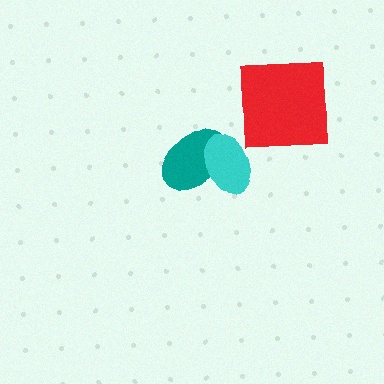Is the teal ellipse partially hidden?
Yes, it is partially covered by another shape.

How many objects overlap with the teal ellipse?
1 object overlaps with the teal ellipse.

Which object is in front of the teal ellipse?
The cyan ellipse is in front of the teal ellipse.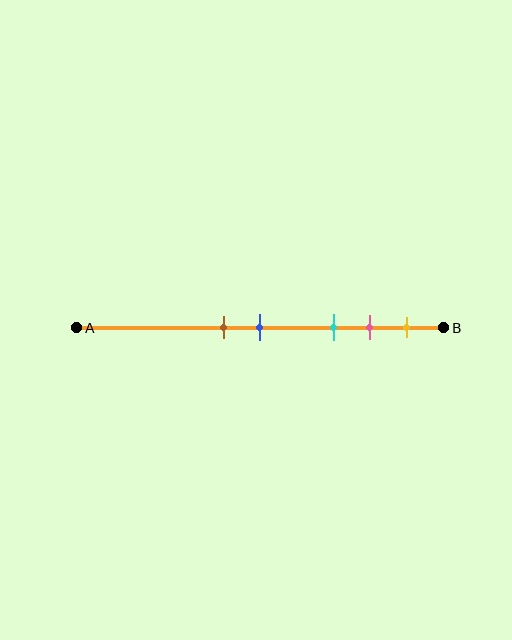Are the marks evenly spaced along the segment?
No, the marks are not evenly spaced.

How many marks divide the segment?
There are 5 marks dividing the segment.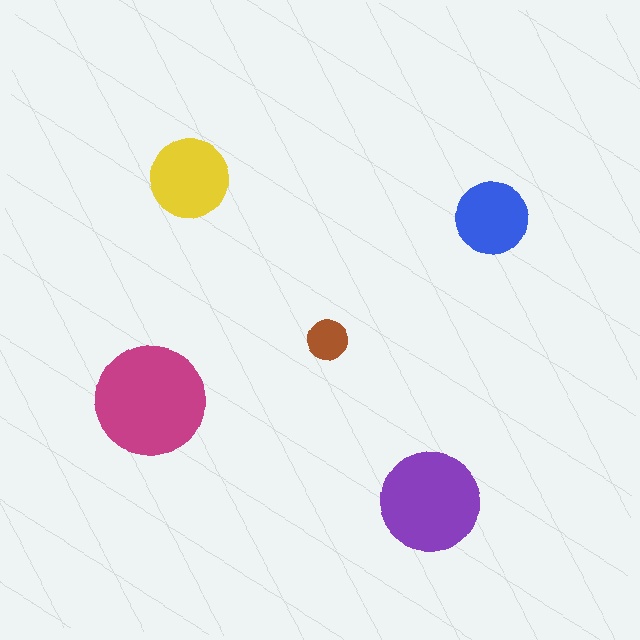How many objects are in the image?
There are 5 objects in the image.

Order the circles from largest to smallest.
the magenta one, the purple one, the yellow one, the blue one, the brown one.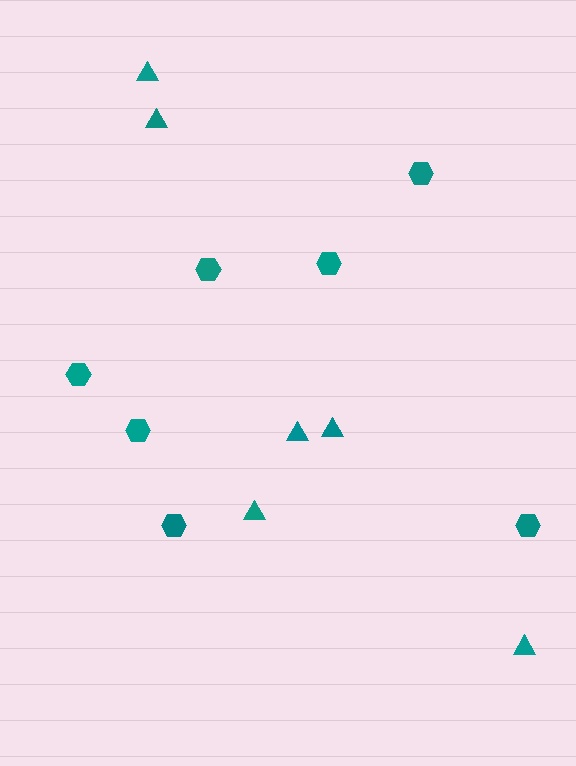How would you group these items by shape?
There are 2 groups: one group of hexagons (7) and one group of triangles (6).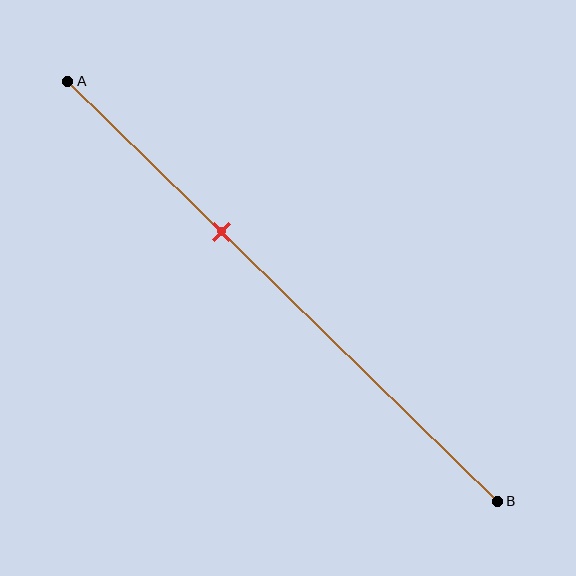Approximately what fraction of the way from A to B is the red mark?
The red mark is approximately 35% of the way from A to B.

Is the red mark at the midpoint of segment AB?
No, the mark is at about 35% from A, not at the 50% midpoint.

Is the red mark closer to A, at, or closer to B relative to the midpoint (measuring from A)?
The red mark is closer to point A than the midpoint of segment AB.